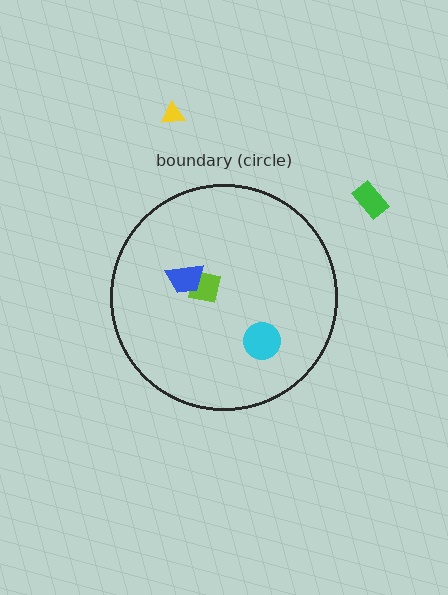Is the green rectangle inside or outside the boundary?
Outside.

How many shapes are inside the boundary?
3 inside, 2 outside.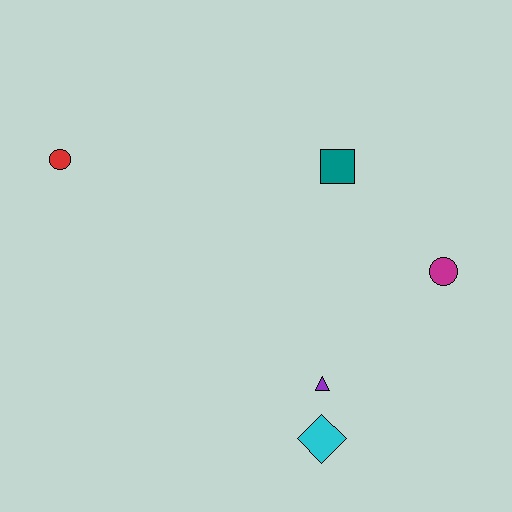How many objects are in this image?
There are 5 objects.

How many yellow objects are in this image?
There are no yellow objects.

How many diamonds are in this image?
There is 1 diamond.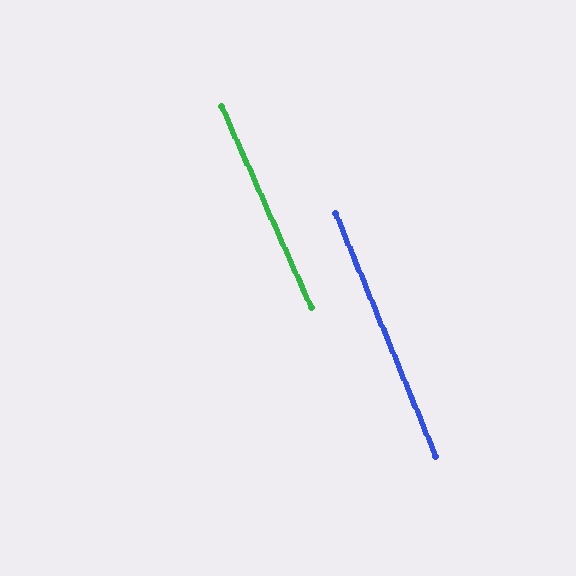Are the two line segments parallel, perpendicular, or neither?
Parallel — their directions differ by only 1.6°.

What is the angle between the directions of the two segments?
Approximately 2 degrees.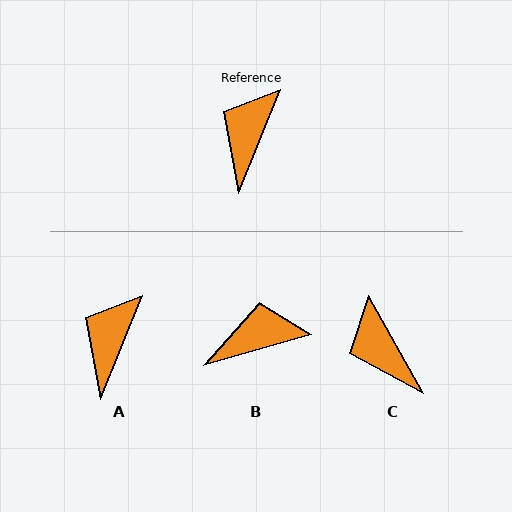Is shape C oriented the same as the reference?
No, it is off by about 51 degrees.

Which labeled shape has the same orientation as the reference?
A.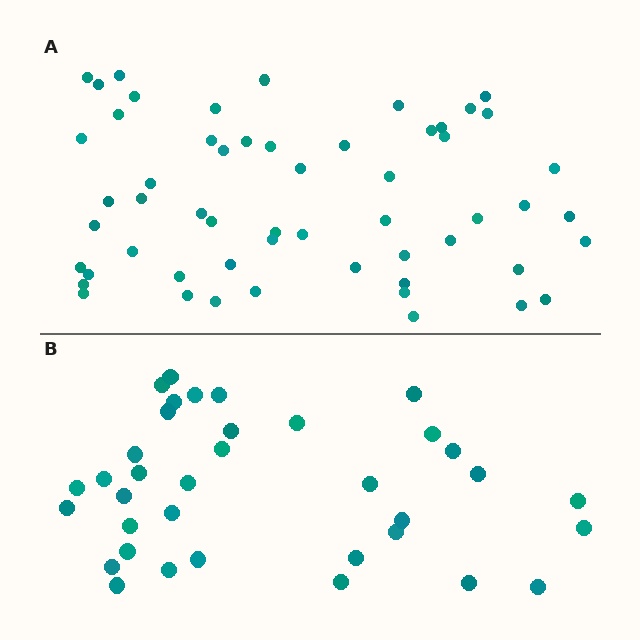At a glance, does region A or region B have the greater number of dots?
Region A (the top region) has more dots.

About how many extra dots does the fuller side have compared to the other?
Region A has approximately 20 more dots than region B.